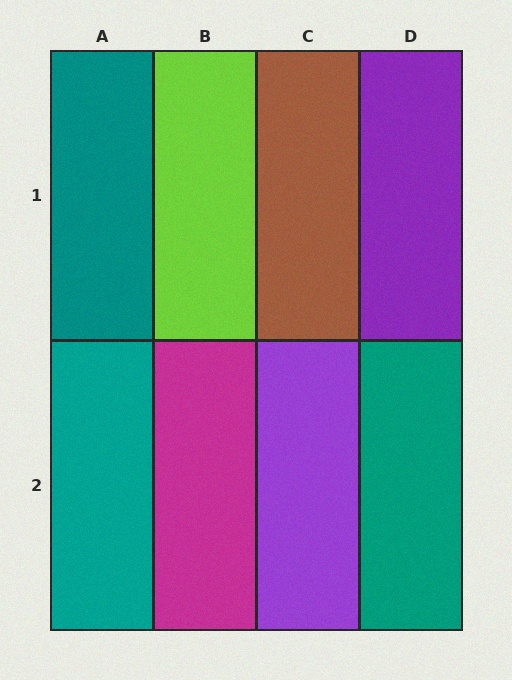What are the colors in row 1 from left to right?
Teal, lime, brown, purple.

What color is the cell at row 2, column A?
Teal.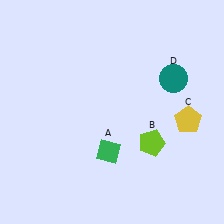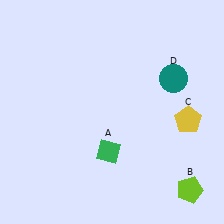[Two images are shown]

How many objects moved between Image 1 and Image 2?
1 object moved between the two images.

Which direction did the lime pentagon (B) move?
The lime pentagon (B) moved down.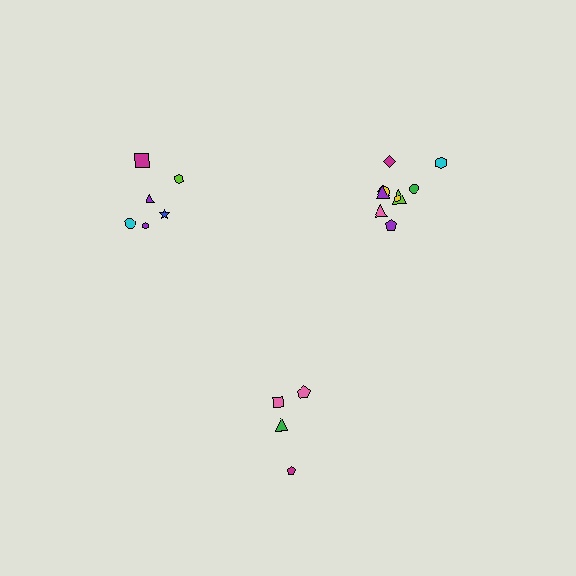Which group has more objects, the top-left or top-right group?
The top-right group.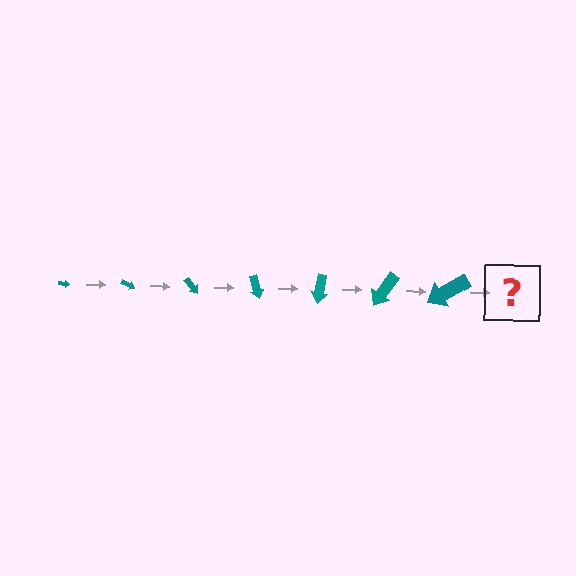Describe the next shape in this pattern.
It should be an arrow, larger than the previous one and rotated 175 degrees from the start.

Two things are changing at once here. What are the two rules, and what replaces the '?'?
The two rules are that the arrow grows larger each step and it rotates 25 degrees each step. The '?' should be an arrow, larger than the previous one and rotated 175 degrees from the start.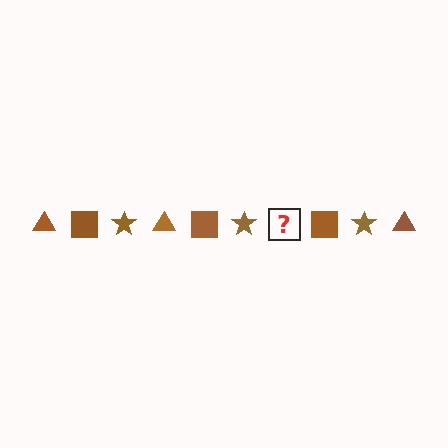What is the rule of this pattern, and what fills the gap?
The rule is that the pattern cycles through triangle, square, star shapes in brown. The gap should be filled with a brown triangle.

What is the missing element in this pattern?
The missing element is a brown triangle.